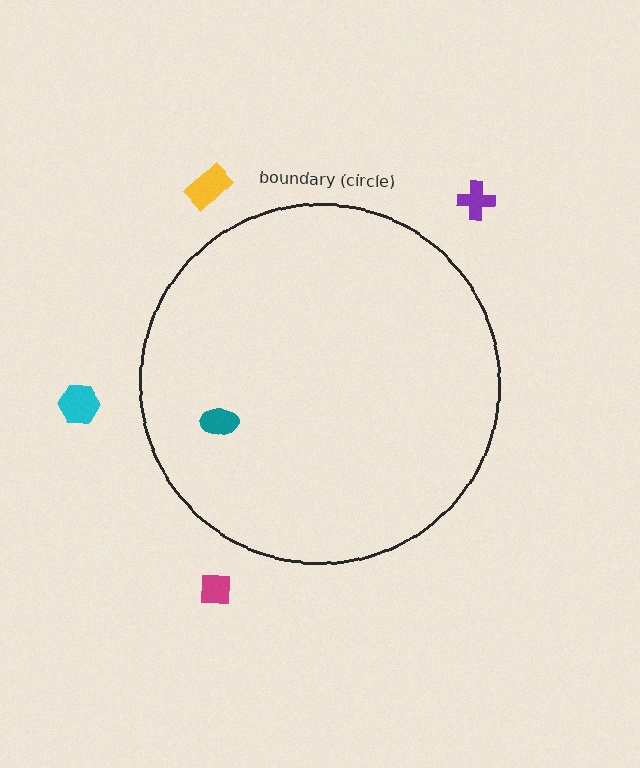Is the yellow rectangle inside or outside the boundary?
Outside.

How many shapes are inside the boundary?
1 inside, 4 outside.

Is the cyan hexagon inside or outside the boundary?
Outside.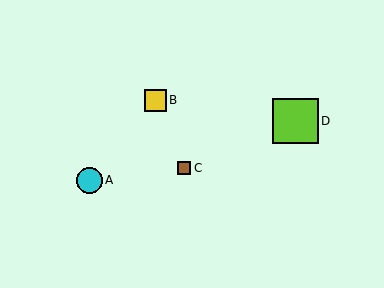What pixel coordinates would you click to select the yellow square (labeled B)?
Click at (155, 100) to select the yellow square B.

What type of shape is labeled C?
Shape C is a brown square.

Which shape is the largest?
The lime square (labeled D) is the largest.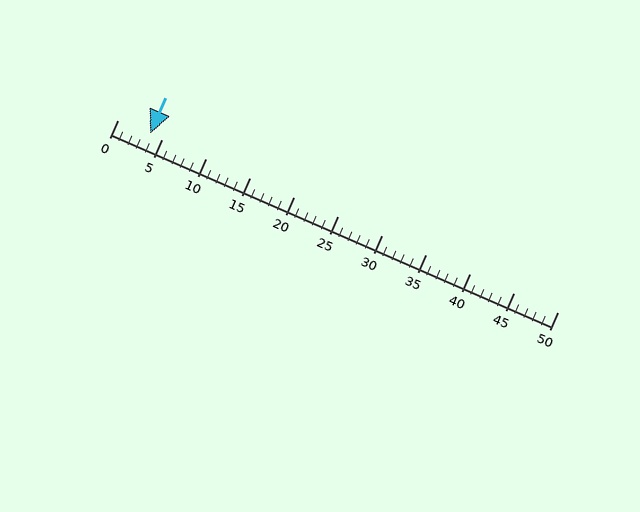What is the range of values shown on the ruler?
The ruler shows values from 0 to 50.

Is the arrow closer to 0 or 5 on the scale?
The arrow is closer to 5.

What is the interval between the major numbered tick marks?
The major tick marks are spaced 5 units apart.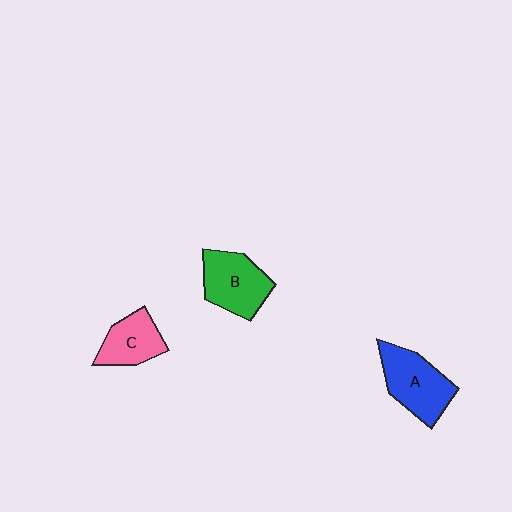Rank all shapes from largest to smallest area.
From largest to smallest: A (blue), B (green), C (pink).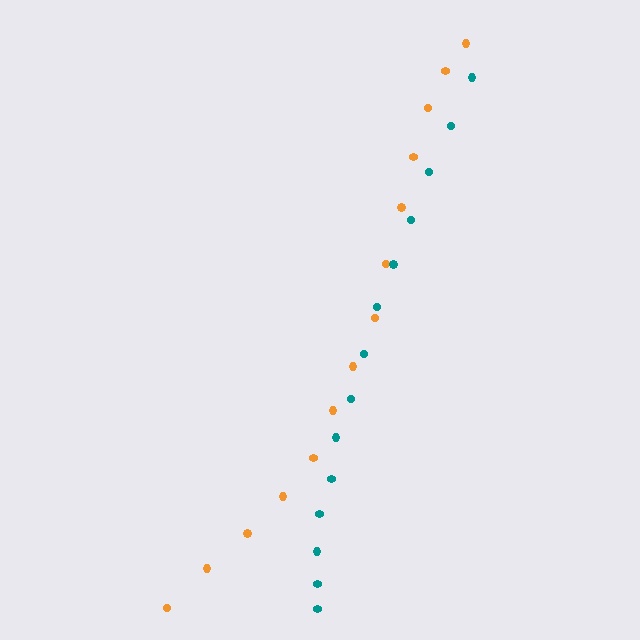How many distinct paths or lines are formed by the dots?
There are 2 distinct paths.